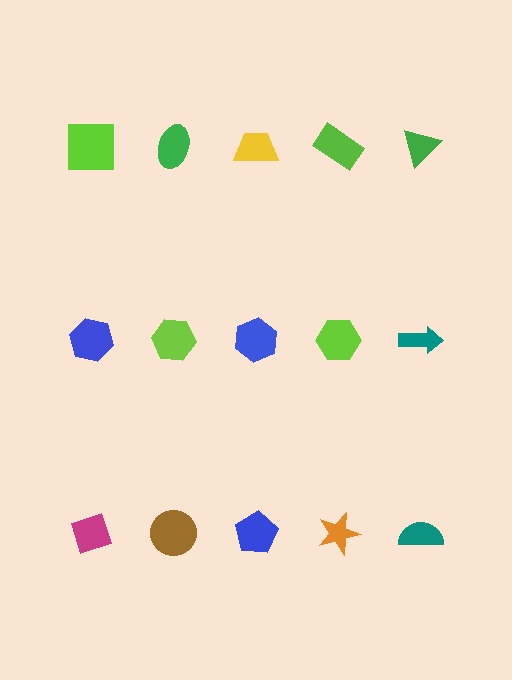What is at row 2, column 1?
A blue hexagon.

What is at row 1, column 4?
A lime rectangle.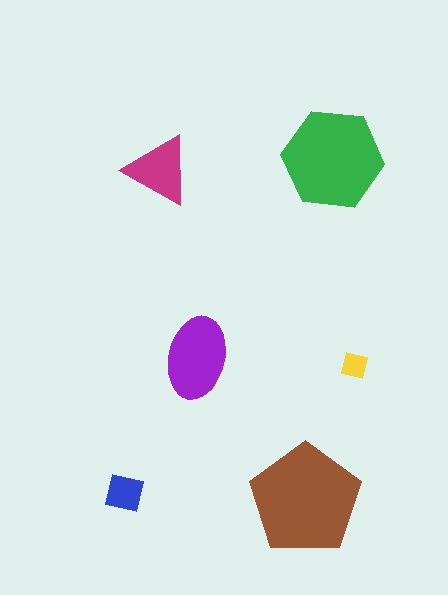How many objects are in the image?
There are 6 objects in the image.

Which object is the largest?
The brown pentagon.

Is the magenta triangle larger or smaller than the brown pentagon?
Smaller.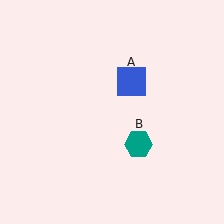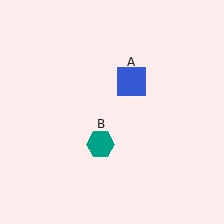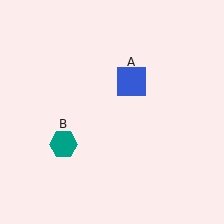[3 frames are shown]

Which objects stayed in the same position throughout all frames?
Blue square (object A) remained stationary.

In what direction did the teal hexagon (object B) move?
The teal hexagon (object B) moved left.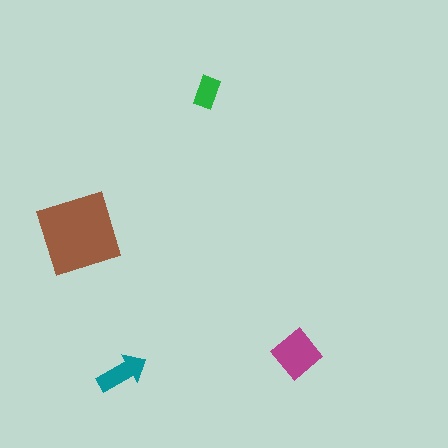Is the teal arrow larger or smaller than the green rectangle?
Larger.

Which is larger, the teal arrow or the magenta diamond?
The magenta diamond.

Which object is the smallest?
The green rectangle.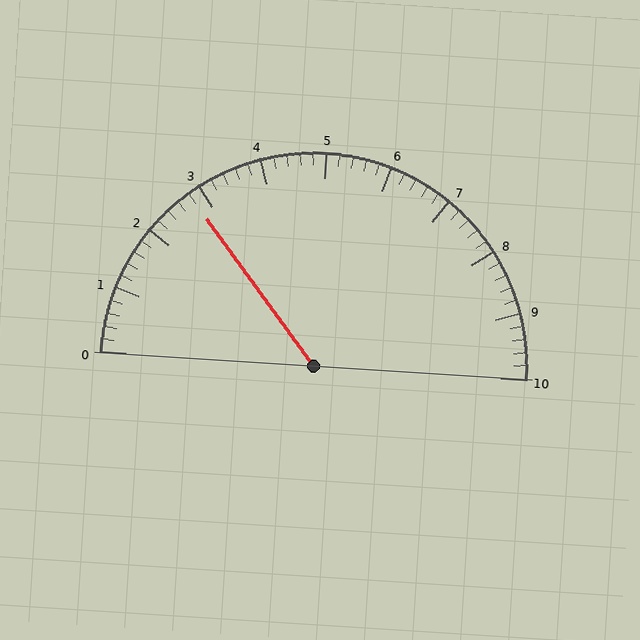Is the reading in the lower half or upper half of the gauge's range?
The reading is in the lower half of the range (0 to 10).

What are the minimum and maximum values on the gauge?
The gauge ranges from 0 to 10.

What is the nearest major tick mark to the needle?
The nearest major tick mark is 3.